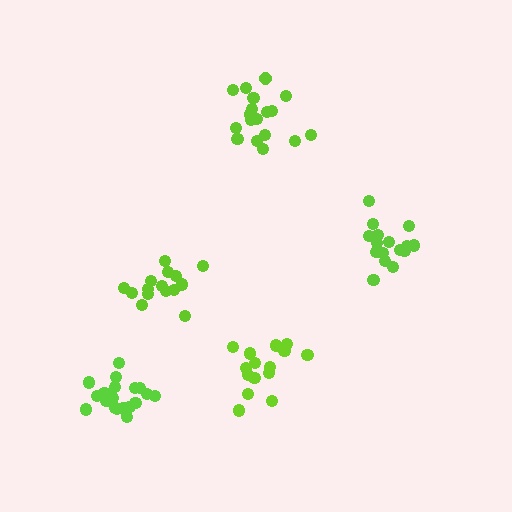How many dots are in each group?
Group 1: 15 dots, Group 2: 16 dots, Group 3: 15 dots, Group 4: 20 dots, Group 5: 18 dots (84 total).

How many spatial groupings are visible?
There are 5 spatial groupings.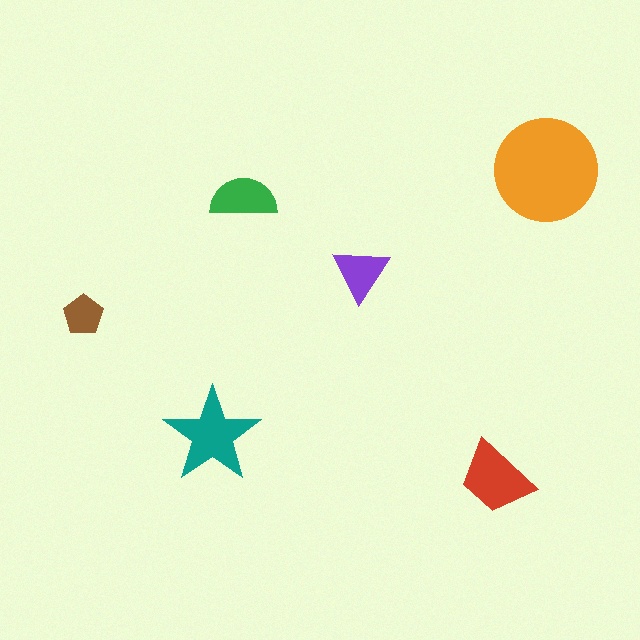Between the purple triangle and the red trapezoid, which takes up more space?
The red trapezoid.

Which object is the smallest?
The brown pentagon.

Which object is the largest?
The orange circle.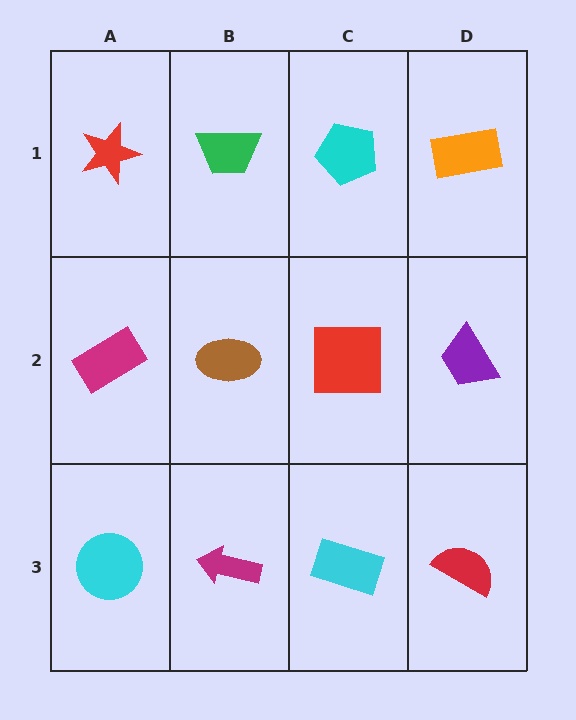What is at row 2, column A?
A magenta rectangle.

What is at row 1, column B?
A green trapezoid.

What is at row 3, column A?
A cyan circle.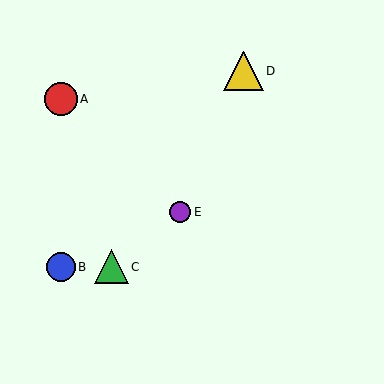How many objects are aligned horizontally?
2 objects (B, C) are aligned horizontally.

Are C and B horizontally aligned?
Yes, both are at y≈267.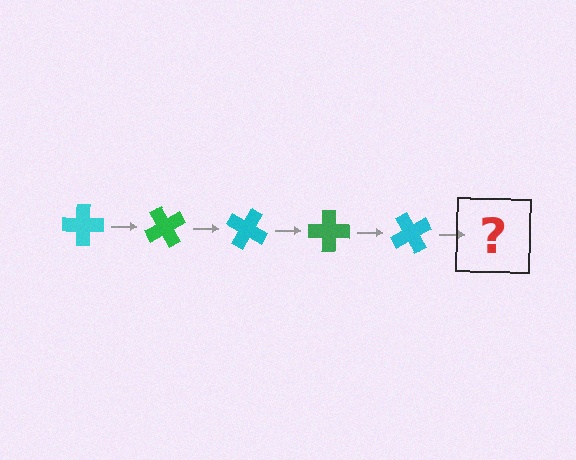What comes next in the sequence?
The next element should be a green cross, rotated 300 degrees from the start.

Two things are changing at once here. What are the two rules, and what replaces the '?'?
The two rules are that it rotates 60 degrees each step and the color cycles through cyan and green. The '?' should be a green cross, rotated 300 degrees from the start.